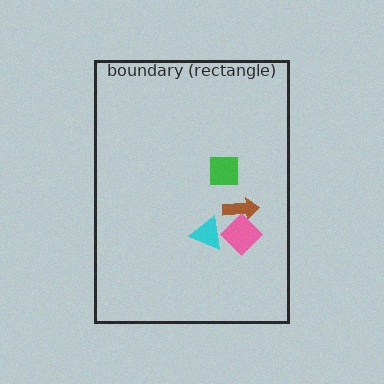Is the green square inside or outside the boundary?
Inside.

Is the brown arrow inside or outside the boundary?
Inside.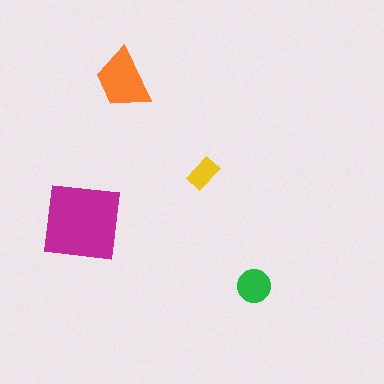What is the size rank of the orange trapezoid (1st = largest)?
2nd.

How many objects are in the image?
There are 4 objects in the image.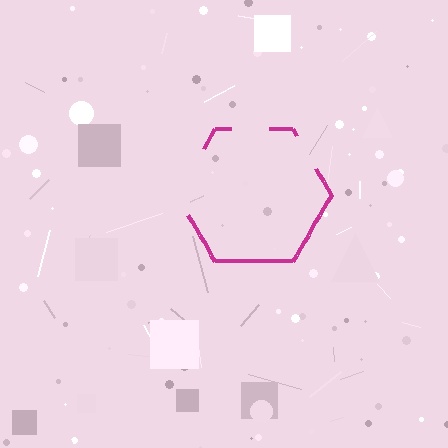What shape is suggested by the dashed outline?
The dashed outline suggests a hexagon.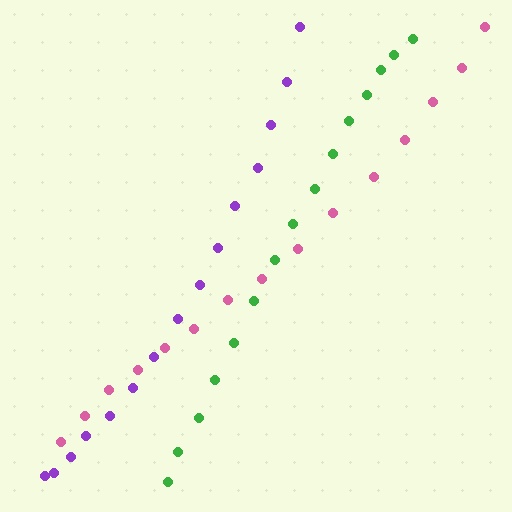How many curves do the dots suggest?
There are 3 distinct paths.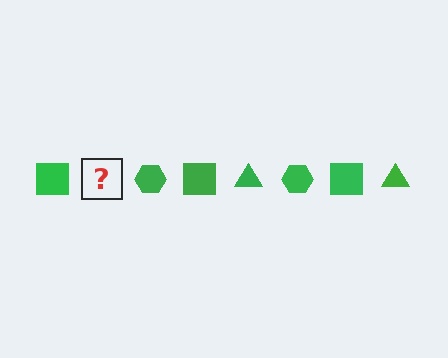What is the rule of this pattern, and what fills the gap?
The rule is that the pattern cycles through square, triangle, hexagon shapes in green. The gap should be filled with a green triangle.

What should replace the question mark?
The question mark should be replaced with a green triangle.